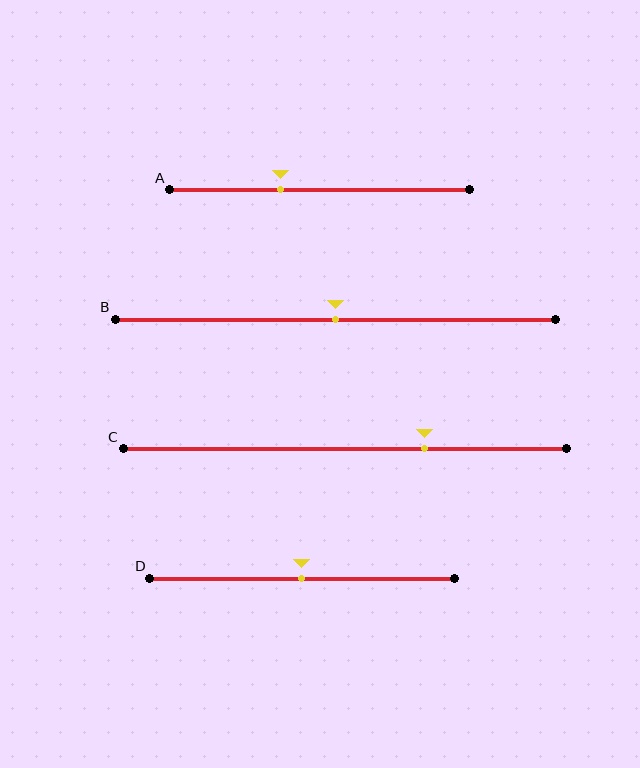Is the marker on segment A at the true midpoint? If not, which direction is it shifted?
No, the marker on segment A is shifted to the left by about 13% of the segment length.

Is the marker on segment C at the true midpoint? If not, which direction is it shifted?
No, the marker on segment C is shifted to the right by about 18% of the segment length.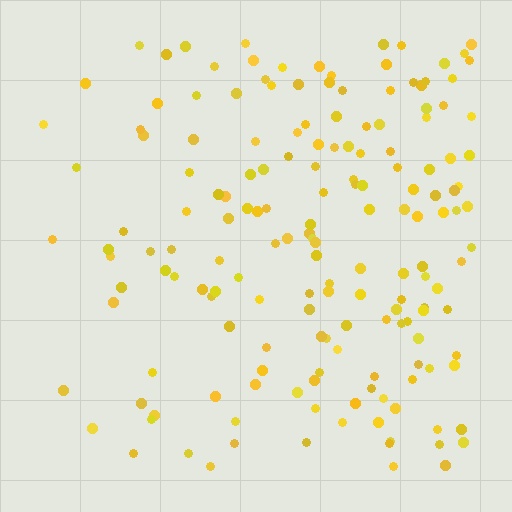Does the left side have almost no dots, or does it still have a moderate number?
Still a moderate number, just noticeably fewer than the right.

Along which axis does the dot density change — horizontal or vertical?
Horizontal.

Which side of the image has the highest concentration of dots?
The right.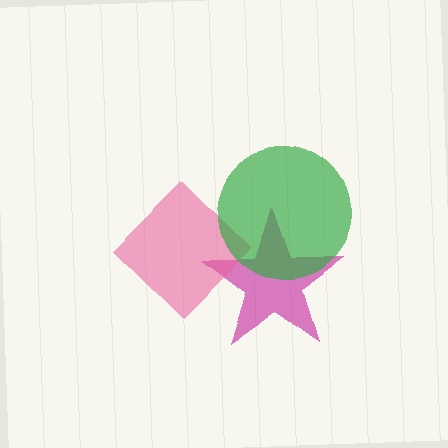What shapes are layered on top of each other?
The layered shapes are: a magenta star, a pink diamond, a green circle.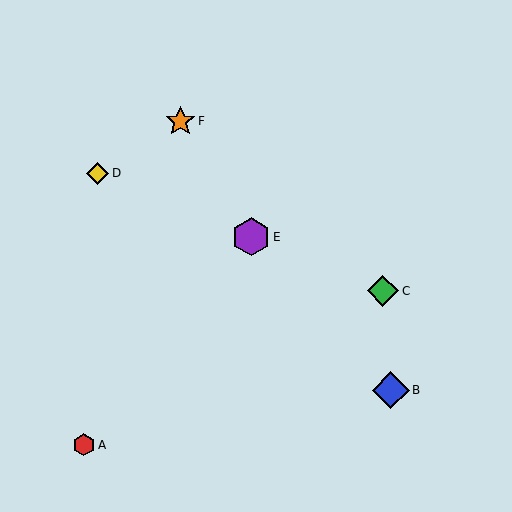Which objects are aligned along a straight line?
Objects C, D, E are aligned along a straight line.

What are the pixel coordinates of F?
Object F is at (180, 121).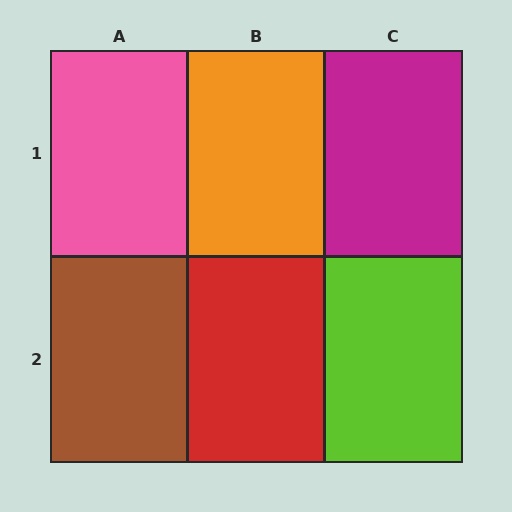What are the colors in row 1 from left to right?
Pink, orange, magenta.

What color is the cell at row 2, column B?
Red.